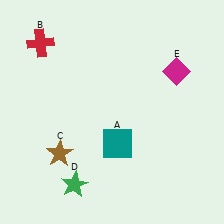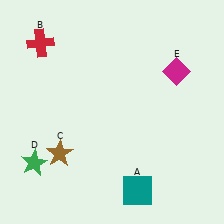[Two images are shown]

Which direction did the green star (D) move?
The green star (D) moved left.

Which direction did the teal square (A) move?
The teal square (A) moved down.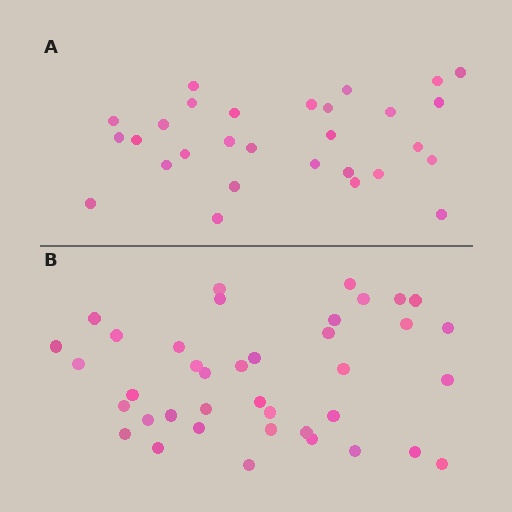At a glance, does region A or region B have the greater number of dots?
Region B (the bottom region) has more dots.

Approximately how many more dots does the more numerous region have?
Region B has roughly 10 or so more dots than region A.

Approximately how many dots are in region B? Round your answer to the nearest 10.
About 40 dots. (The exact count is 39, which rounds to 40.)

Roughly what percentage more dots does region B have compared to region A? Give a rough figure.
About 35% more.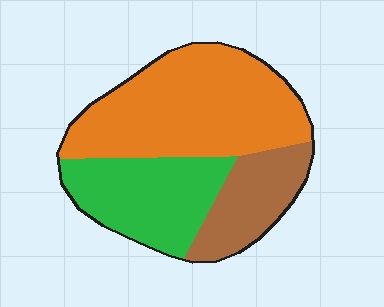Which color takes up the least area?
Brown, at roughly 20%.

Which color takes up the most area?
Orange, at roughly 50%.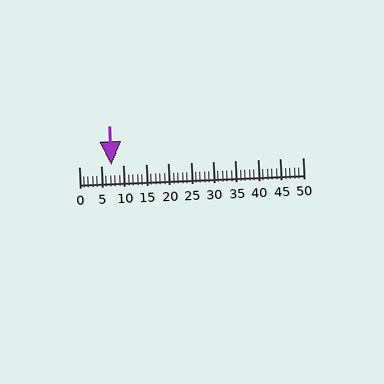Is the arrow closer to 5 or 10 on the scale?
The arrow is closer to 5.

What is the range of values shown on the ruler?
The ruler shows values from 0 to 50.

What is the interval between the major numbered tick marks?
The major tick marks are spaced 5 units apart.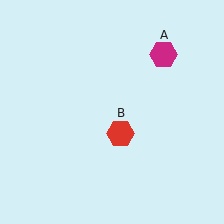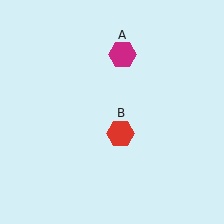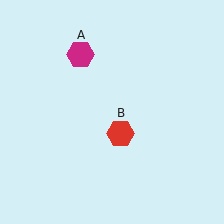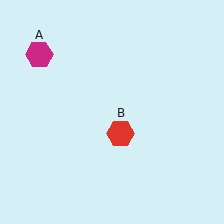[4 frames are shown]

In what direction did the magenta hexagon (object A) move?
The magenta hexagon (object A) moved left.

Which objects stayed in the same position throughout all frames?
Red hexagon (object B) remained stationary.